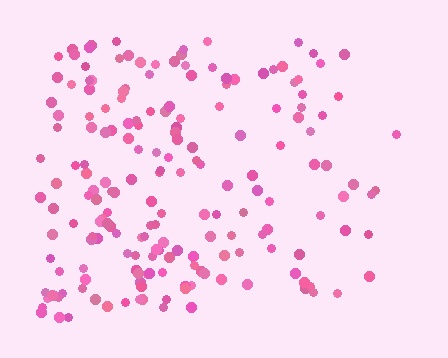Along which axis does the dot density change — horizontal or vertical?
Horizontal.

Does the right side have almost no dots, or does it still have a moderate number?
Still a moderate number, just noticeably fewer than the left.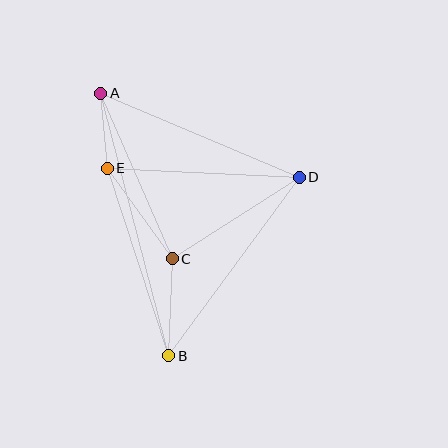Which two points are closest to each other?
Points A and E are closest to each other.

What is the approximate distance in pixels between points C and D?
The distance between C and D is approximately 151 pixels.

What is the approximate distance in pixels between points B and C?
The distance between B and C is approximately 97 pixels.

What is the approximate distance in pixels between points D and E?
The distance between D and E is approximately 192 pixels.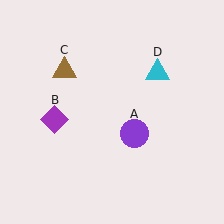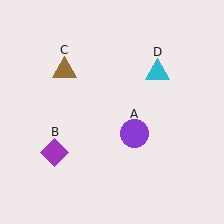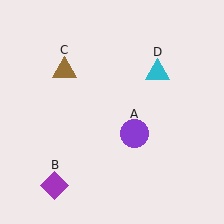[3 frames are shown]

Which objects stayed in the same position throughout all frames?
Purple circle (object A) and brown triangle (object C) and cyan triangle (object D) remained stationary.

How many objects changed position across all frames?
1 object changed position: purple diamond (object B).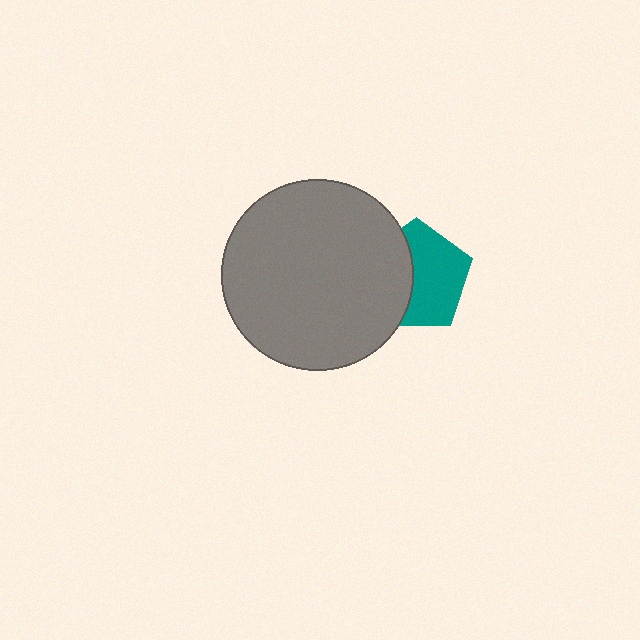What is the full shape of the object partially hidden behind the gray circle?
The partially hidden object is a teal pentagon.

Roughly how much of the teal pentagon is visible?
About half of it is visible (roughly 58%).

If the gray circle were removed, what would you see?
You would see the complete teal pentagon.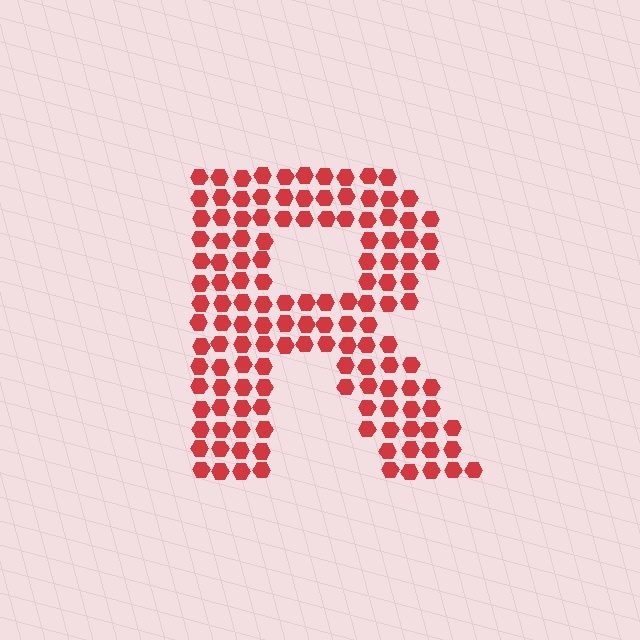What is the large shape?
The large shape is the letter R.